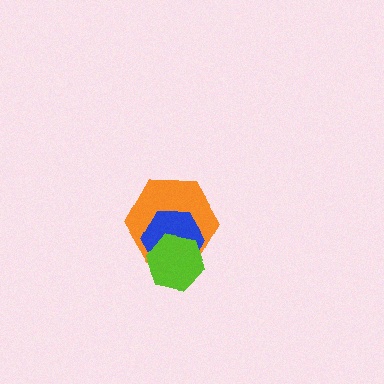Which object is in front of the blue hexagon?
The lime hexagon is in front of the blue hexagon.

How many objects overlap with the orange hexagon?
2 objects overlap with the orange hexagon.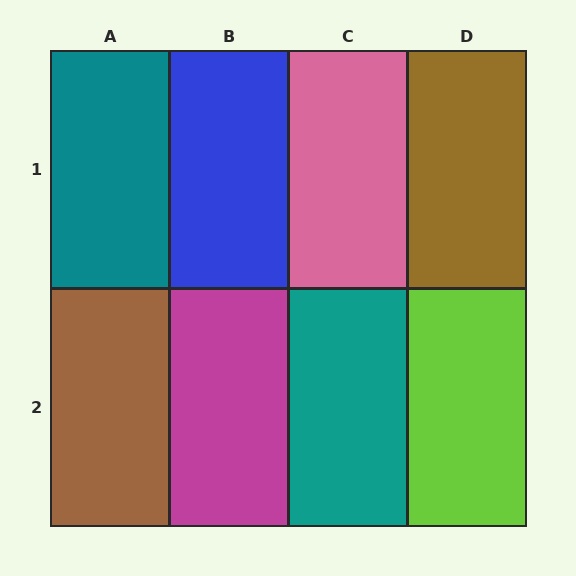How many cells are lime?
1 cell is lime.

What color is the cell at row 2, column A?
Brown.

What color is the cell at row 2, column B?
Magenta.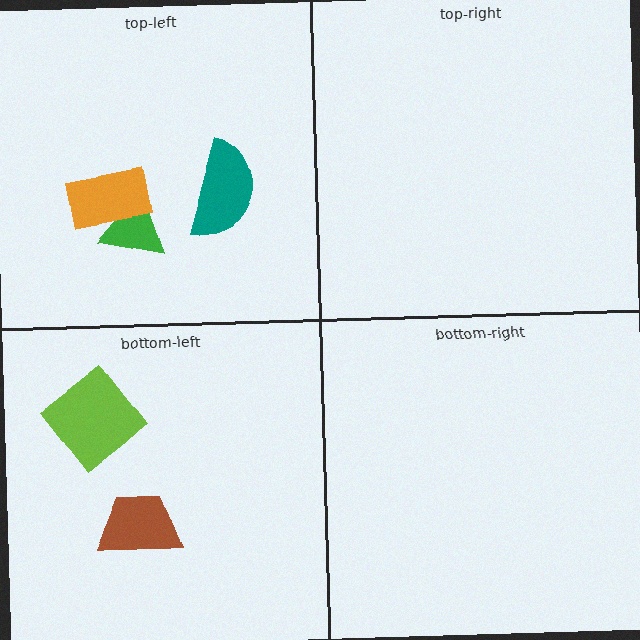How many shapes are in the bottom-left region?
2.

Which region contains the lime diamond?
The bottom-left region.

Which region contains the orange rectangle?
The top-left region.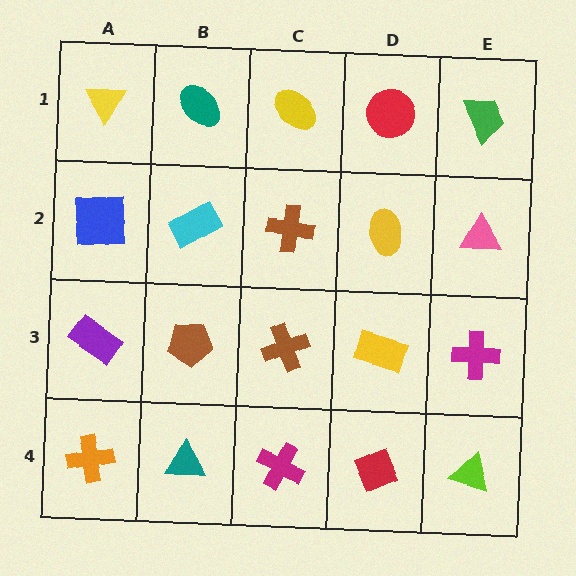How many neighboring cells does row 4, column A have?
2.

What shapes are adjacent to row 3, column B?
A cyan rectangle (row 2, column B), a teal triangle (row 4, column B), a purple rectangle (row 3, column A), a brown cross (row 3, column C).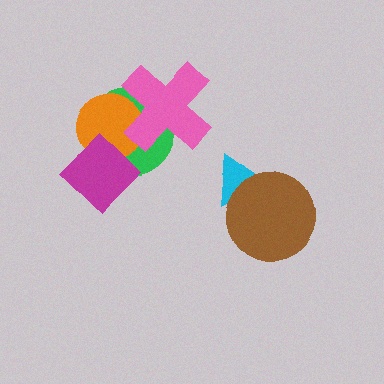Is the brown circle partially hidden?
No, no other shape covers it.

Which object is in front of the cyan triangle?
The brown circle is in front of the cyan triangle.